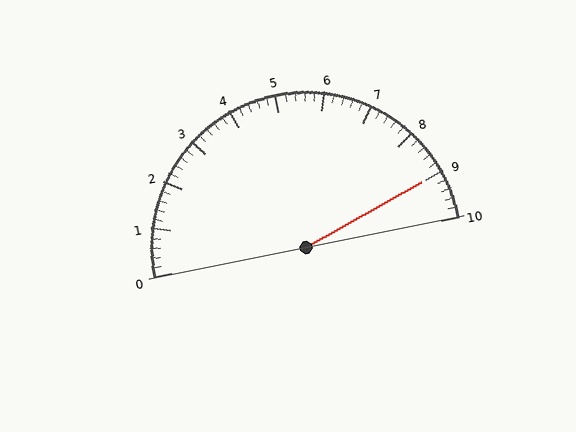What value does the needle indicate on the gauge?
The needle indicates approximately 9.0.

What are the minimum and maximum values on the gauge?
The gauge ranges from 0 to 10.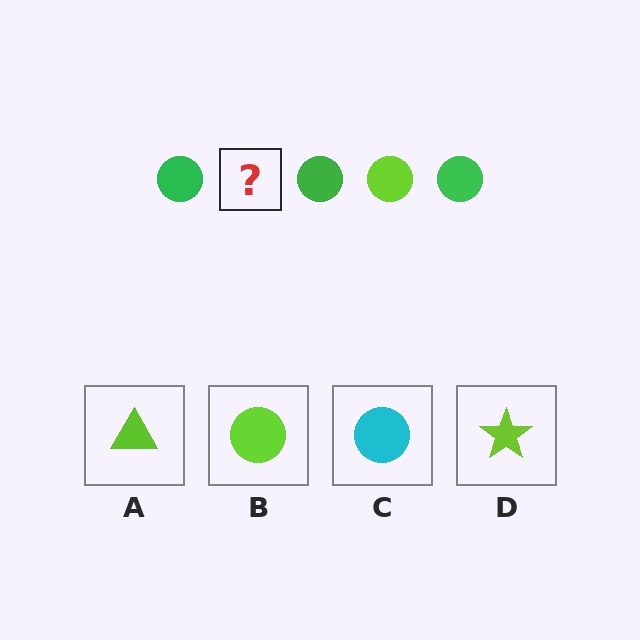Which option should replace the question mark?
Option B.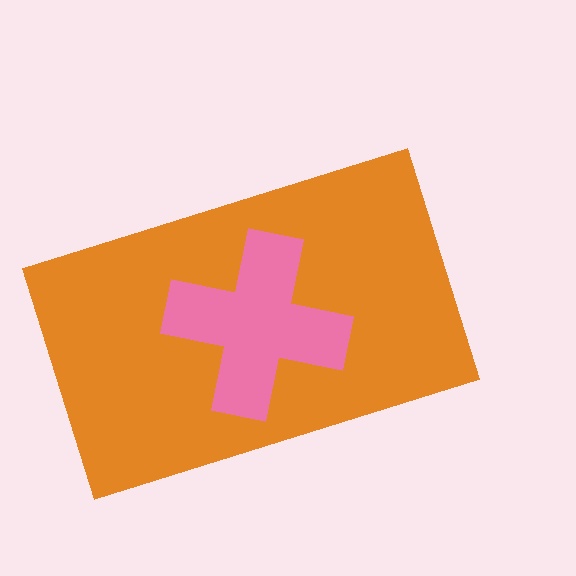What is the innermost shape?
The pink cross.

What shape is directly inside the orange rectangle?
The pink cross.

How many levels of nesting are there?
2.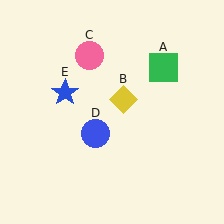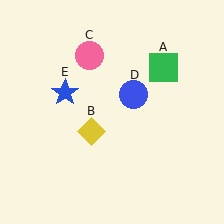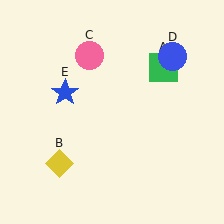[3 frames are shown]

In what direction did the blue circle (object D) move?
The blue circle (object D) moved up and to the right.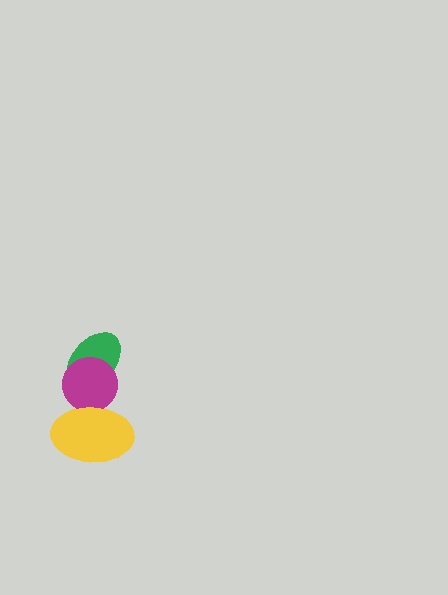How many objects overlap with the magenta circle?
2 objects overlap with the magenta circle.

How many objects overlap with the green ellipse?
1 object overlaps with the green ellipse.